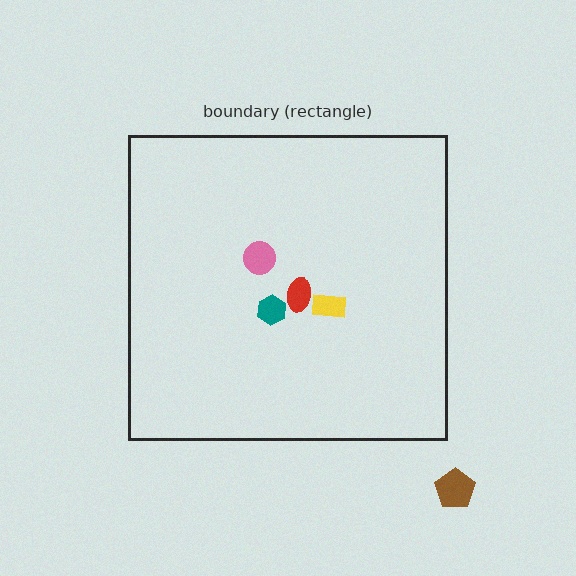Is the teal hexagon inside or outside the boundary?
Inside.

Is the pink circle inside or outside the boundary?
Inside.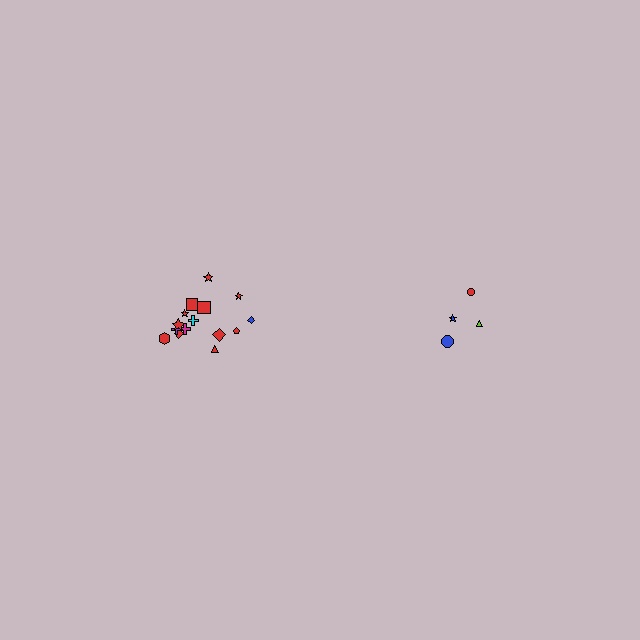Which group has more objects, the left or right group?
The left group.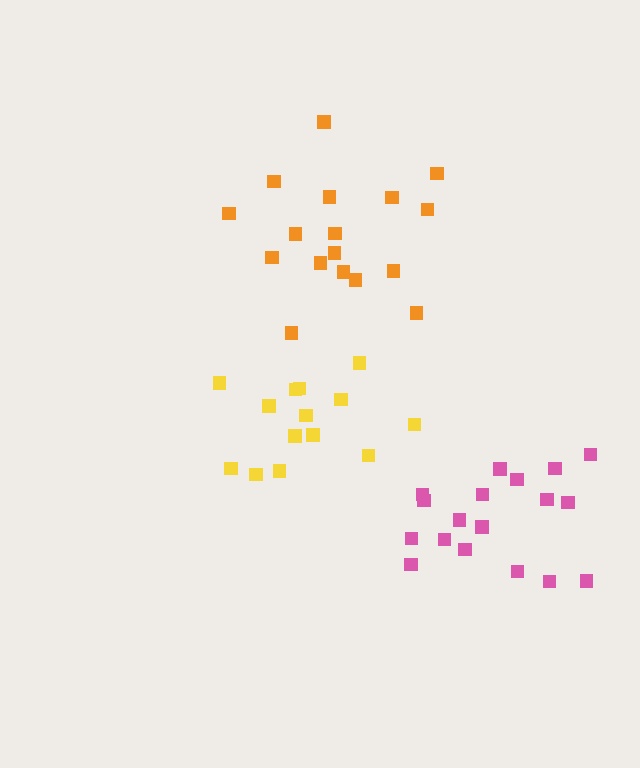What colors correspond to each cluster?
The clusters are colored: yellow, pink, orange.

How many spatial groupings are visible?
There are 3 spatial groupings.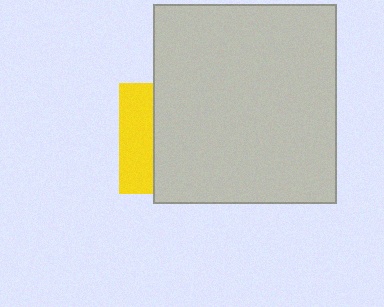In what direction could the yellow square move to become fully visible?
The yellow square could move left. That would shift it out from behind the light gray rectangle entirely.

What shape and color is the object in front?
The object in front is a light gray rectangle.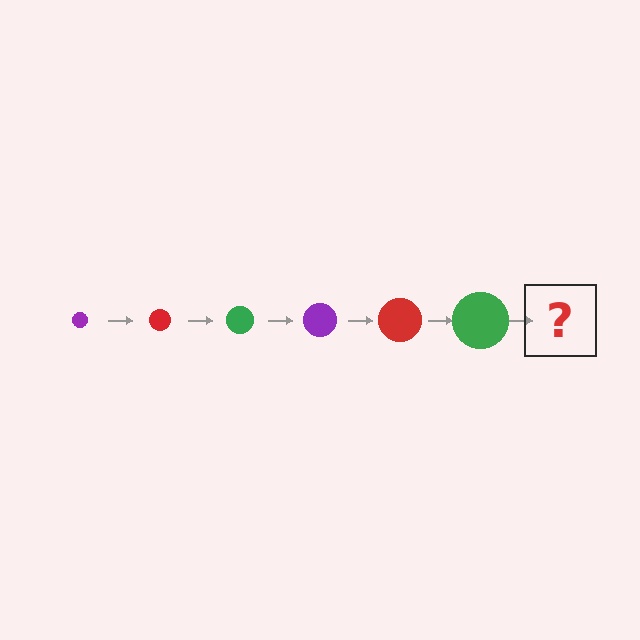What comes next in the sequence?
The next element should be a purple circle, larger than the previous one.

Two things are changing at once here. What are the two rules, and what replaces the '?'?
The two rules are that the circle grows larger each step and the color cycles through purple, red, and green. The '?' should be a purple circle, larger than the previous one.